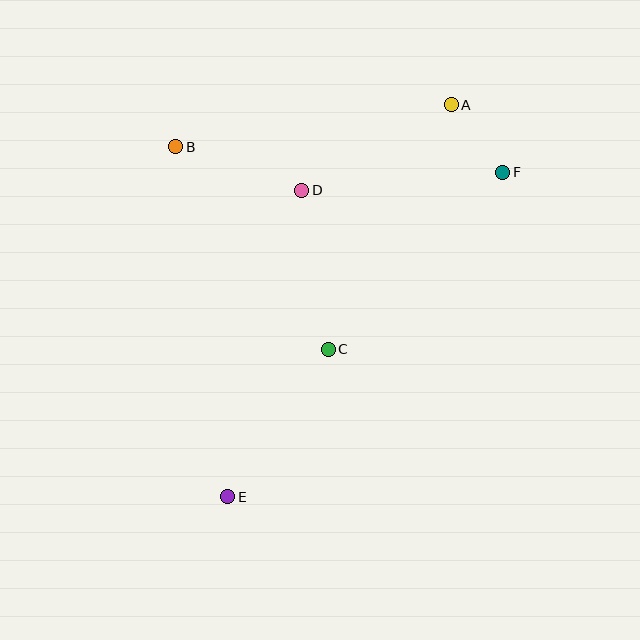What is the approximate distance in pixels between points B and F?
The distance between B and F is approximately 328 pixels.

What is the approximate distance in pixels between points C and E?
The distance between C and E is approximately 178 pixels.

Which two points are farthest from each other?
Points A and E are farthest from each other.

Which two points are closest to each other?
Points A and F are closest to each other.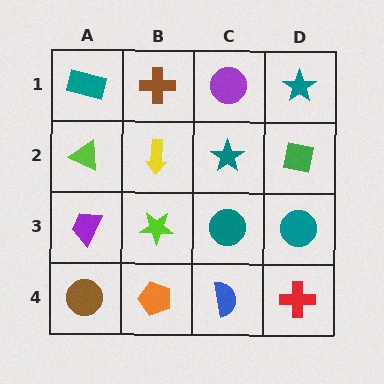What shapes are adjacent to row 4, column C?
A teal circle (row 3, column C), an orange pentagon (row 4, column B), a red cross (row 4, column D).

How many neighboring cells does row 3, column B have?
4.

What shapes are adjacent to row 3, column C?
A teal star (row 2, column C), a blue semicircle (row 4, column C), a lime star (row 3, column B), a teal circle (row 3, column D).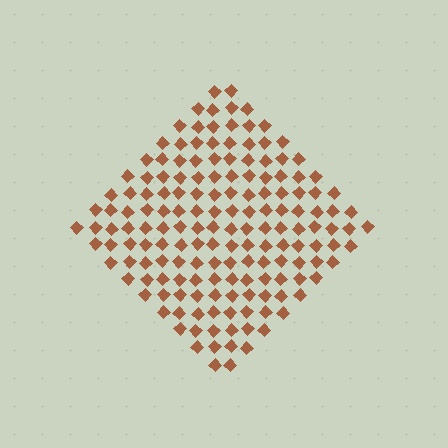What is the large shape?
The large shape is a diamond.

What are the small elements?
The small elements are diamonds.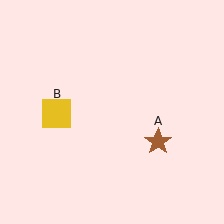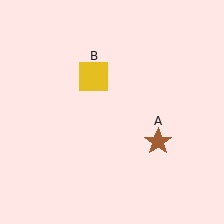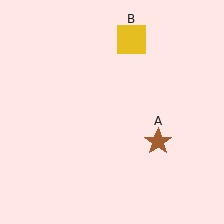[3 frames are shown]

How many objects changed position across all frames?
1 object changed position: yellow square (object B).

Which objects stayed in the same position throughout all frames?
Brown star (object A) remained stationary.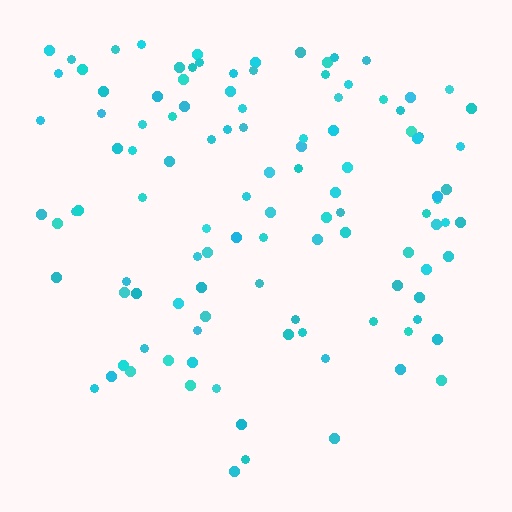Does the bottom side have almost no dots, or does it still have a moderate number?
Still a moderate number, just noticeably fewer than the top.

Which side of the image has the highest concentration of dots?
The top.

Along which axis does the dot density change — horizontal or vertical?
Vertical.